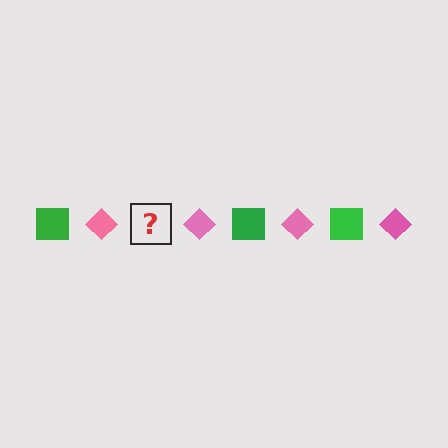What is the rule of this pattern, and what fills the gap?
The rule is that the pattern alternates between green square and pink diamond. The gap should be filled with a green square.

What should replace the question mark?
The question mark should be replaced with a green square.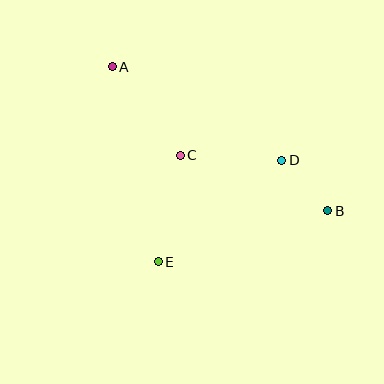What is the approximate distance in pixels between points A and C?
The distance between A and C is approximately 112 pixels.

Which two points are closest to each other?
Points B and D are closest to each other.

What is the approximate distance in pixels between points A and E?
The distance between A and E is approximately 200 pixels.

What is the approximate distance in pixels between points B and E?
The distance between B and E is approximately 177 pixels.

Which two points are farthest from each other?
Points A and B are farthest from each other.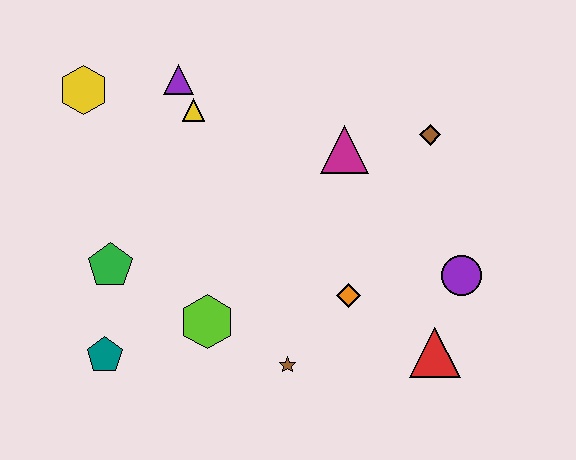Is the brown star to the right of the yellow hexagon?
Yes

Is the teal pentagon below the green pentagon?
Yes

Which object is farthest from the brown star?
The yellow hexagon is farthest from the brown star.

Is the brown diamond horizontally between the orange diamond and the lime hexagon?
No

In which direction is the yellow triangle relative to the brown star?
The yellow triangle is above the brown star.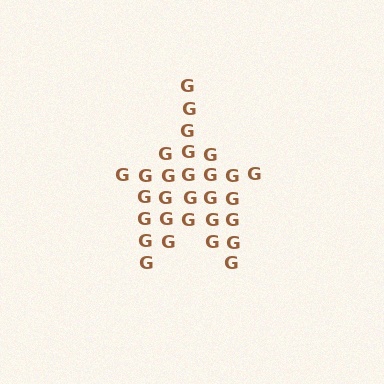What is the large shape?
The large shape is a star.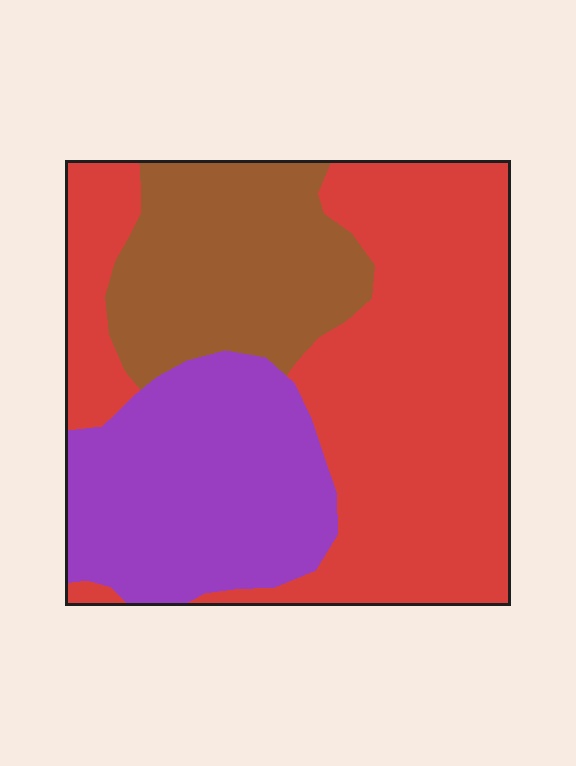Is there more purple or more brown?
Purple.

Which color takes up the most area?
Red, at roughly 50%.